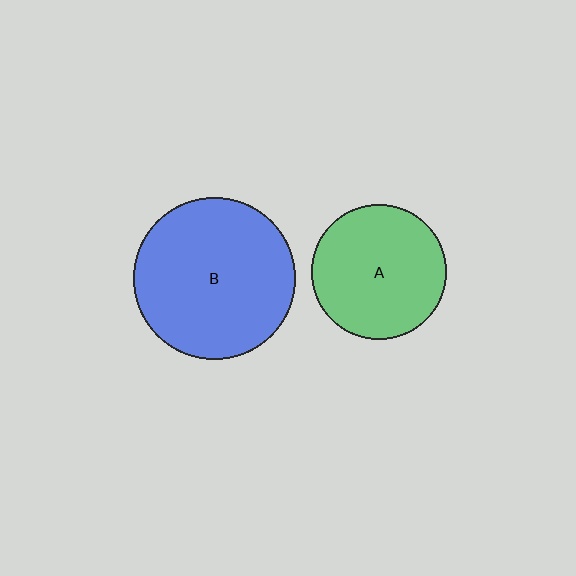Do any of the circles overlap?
No, none of the circles overlap.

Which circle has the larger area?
Circle B (blue).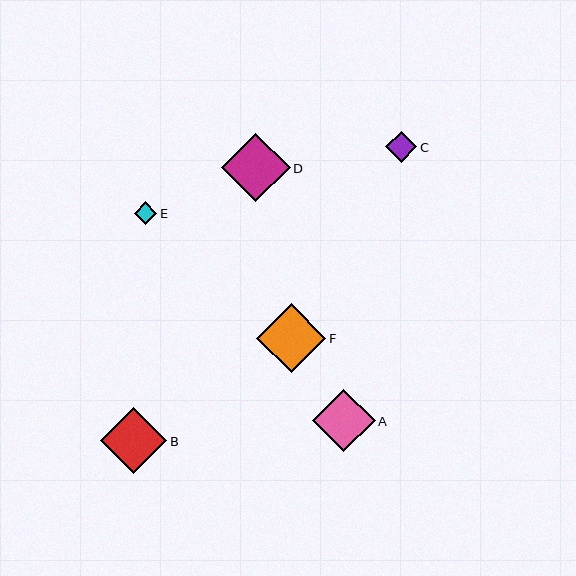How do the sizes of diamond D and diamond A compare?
Diamond D and diamond A are approximately the same size.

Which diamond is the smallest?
Diamond E is the smallest with a size of approximately 23 pixels.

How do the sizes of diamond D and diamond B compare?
Diamond D and diamond B are approximately the same size.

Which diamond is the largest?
Diamond F is the largest with a size of approximately 69 pixels.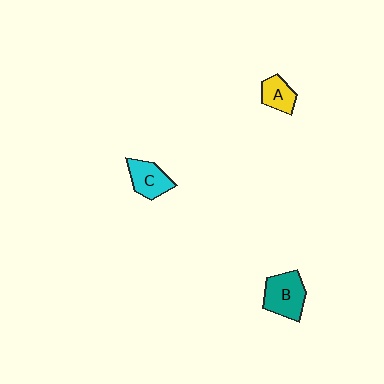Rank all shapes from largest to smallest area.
From largest to smallest: B (teal), C (cyan), A (yellow).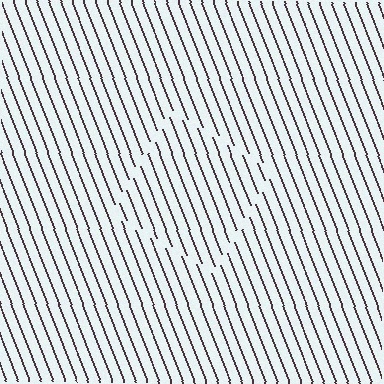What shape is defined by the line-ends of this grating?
An illusory square. The interior of the shape contains the same grating, shifted by half a period — the contour is defined by the phase discontinuity where line-ends from the inner and outer gratings abut.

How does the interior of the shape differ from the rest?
The interior of the shape contains the same grating, shifted by half a period — the contour is defined by the phase discontinuity where line-ends from the inner and outer gratings abut.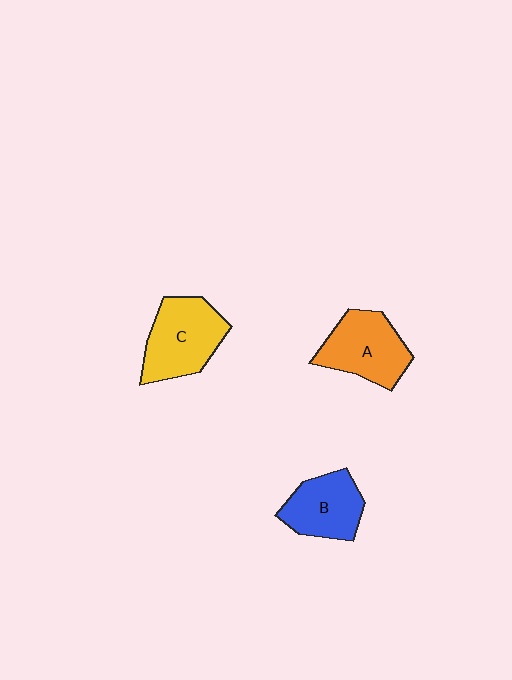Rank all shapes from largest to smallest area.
From largest to smallest: C (yellow), A (orange), B (blue).